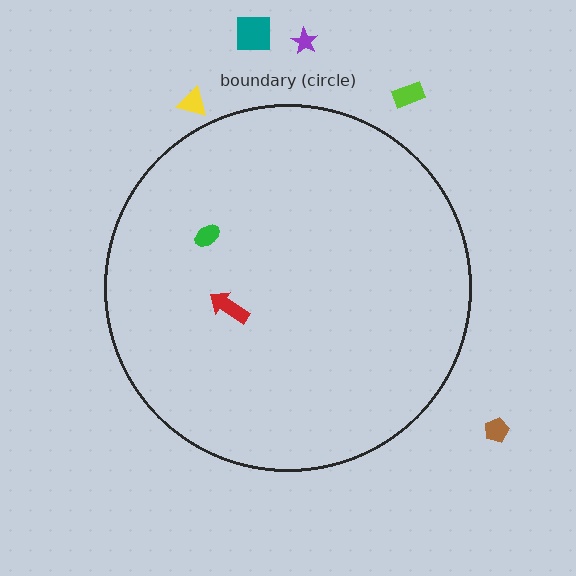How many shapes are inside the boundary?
2 inside, 5 outside.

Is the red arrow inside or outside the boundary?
Inside.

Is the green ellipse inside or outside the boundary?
Inside.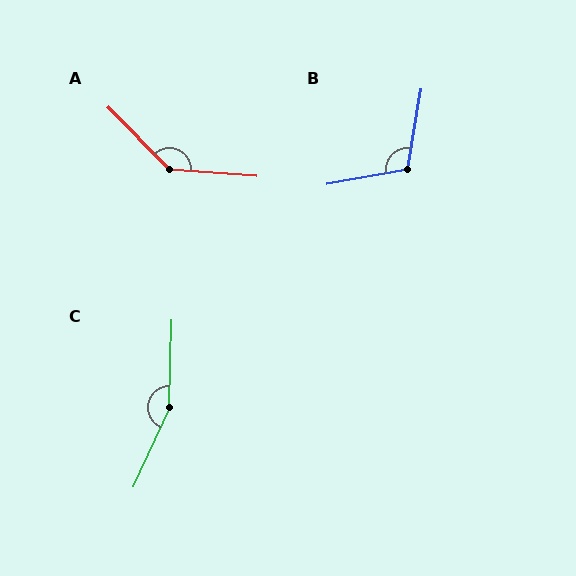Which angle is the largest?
C, at approximately 157 degrees.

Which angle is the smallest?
B, at approximately 110 degrees.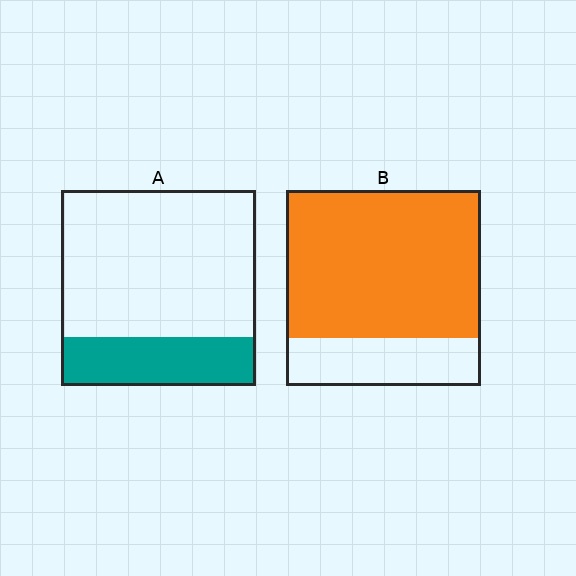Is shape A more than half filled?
No.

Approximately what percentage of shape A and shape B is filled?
A is approximately 25% and B is approximately 75%.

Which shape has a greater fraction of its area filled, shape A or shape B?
Shape B.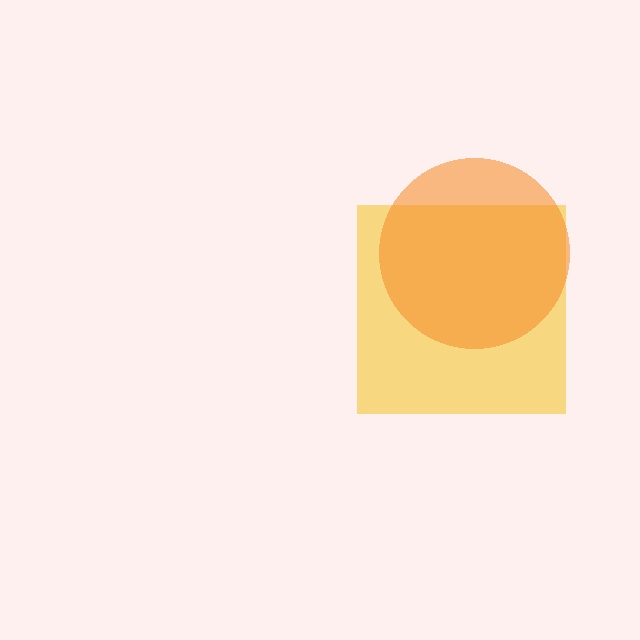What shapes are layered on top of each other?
The layered shapes are: a yellow square, an orange circle.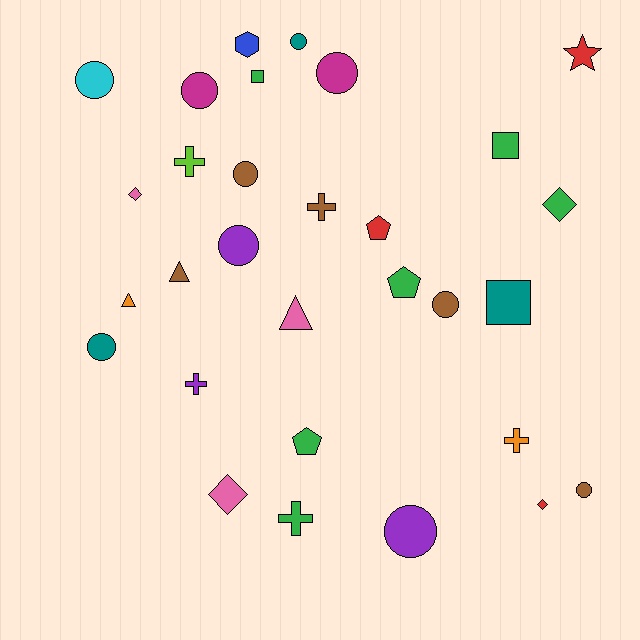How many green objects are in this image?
There are 6 green objects.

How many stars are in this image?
There is 1 star.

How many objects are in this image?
There are 30 objects.